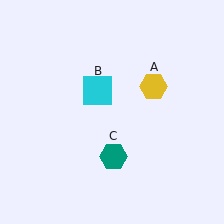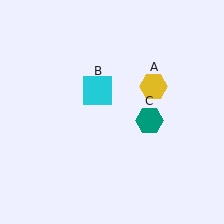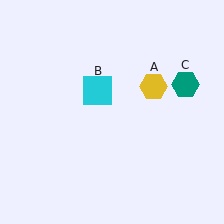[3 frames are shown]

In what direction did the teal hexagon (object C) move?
The teal hexagon (object C) moved up and to the right.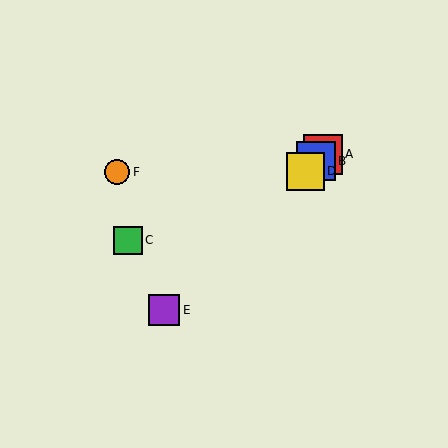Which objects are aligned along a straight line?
Objects A, B, D, E are aligned along a straight line.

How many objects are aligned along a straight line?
4 objects (A, B, D, E) are aligned along a straight line.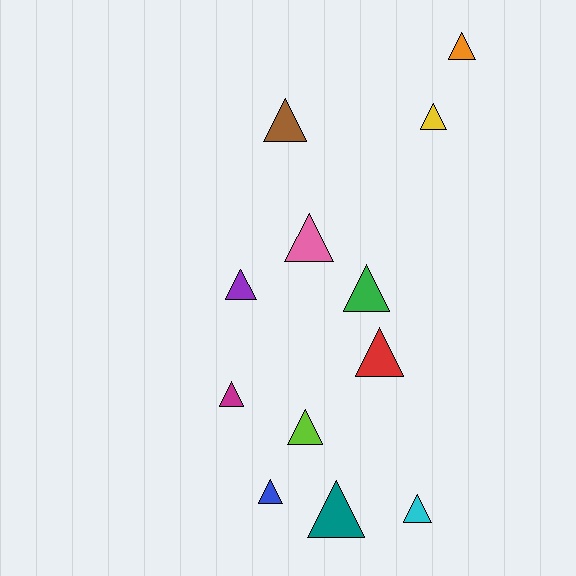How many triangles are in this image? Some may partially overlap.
There are 12 triangles.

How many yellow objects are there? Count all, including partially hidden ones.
There is 1 yellow object.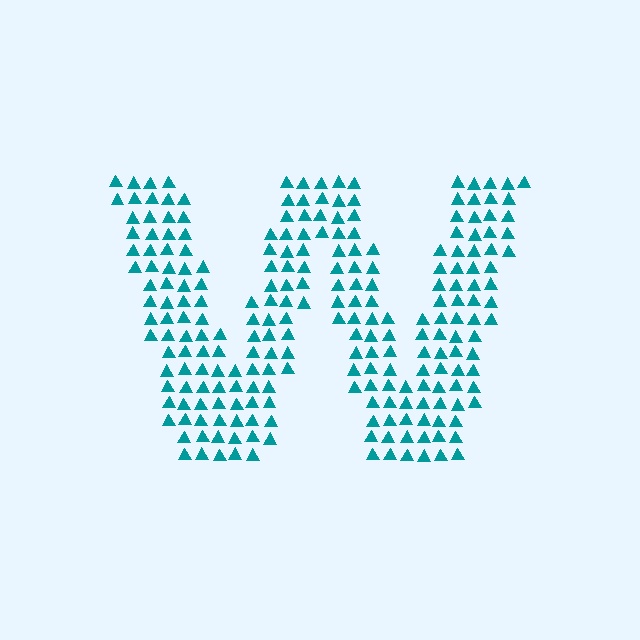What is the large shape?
The large shape is the letter W.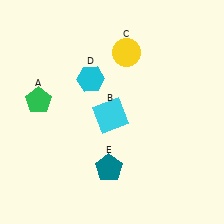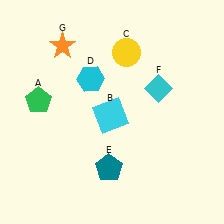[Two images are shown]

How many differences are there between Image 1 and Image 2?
There are 2 differences between the two images.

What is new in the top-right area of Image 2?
A cyan diamond (F) was added in the top-right area of Image 2.